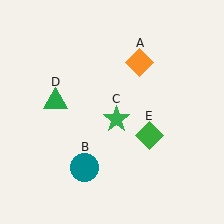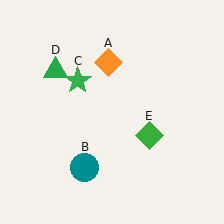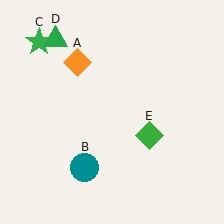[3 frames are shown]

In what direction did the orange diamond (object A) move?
The orange diamond (object A) moved left.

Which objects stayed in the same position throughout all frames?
Teal circle (object B) and green diamond (object E) remained stationary.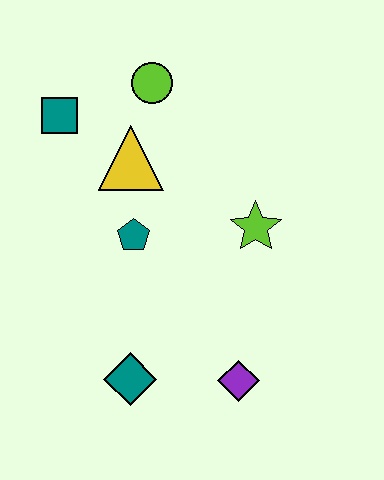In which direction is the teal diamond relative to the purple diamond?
The teal diamond is to the left of the purple diamond.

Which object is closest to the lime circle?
The yellow triangle is closest to the lime circle.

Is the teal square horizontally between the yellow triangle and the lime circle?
No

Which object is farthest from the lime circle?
The purple diamond is farthest from the lime circle.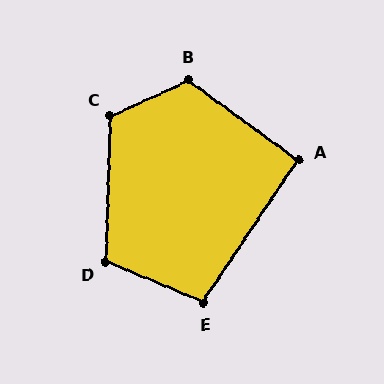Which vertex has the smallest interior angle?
A, at approximately 92 degrees.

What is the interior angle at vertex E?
Approximately 101 degrees (obtuse).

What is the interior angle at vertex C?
Approximately 116 degrees (obtuse).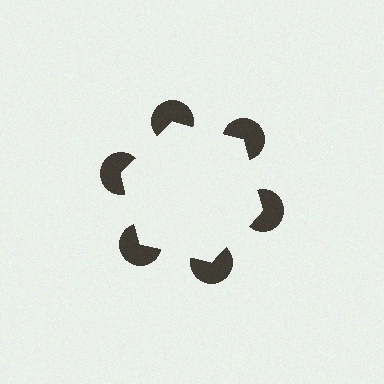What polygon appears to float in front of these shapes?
An illusory hexagon — its edges are inferred from the aligned wedge cuts in the pac-man discs, not physically drawn.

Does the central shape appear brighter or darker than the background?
It typically appears slightly brighter than the background, even though no actual brightness change is drawn.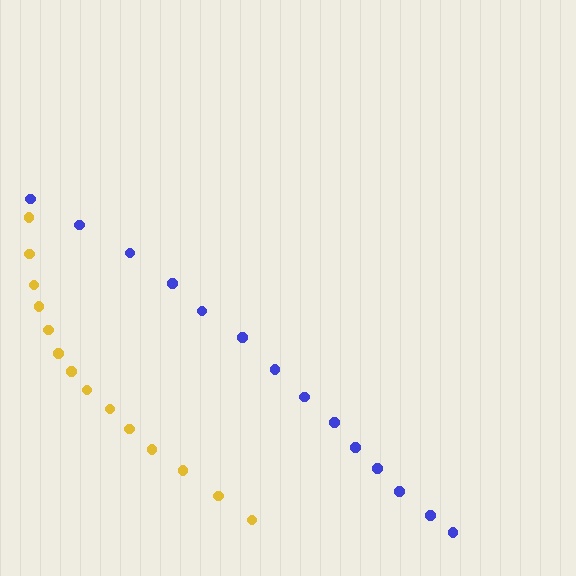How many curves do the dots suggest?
There are 2 distinct paths.